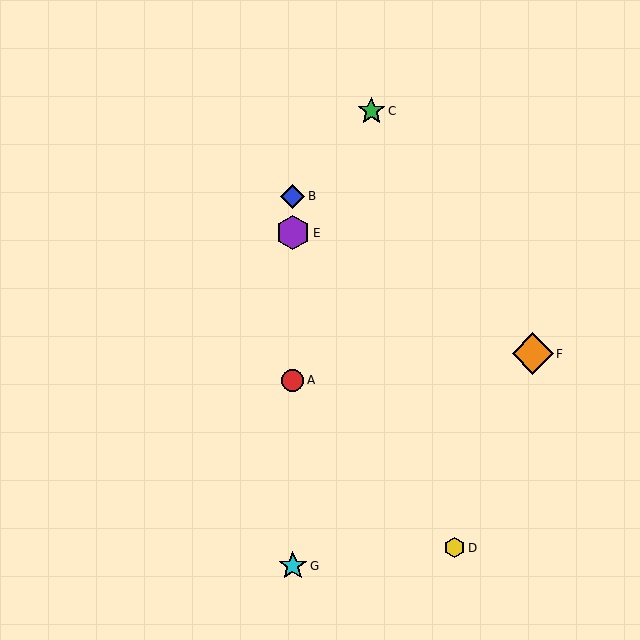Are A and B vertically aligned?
Yes, both are at x≈293.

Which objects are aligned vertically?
Objects A, B, E, G are aligned vertically.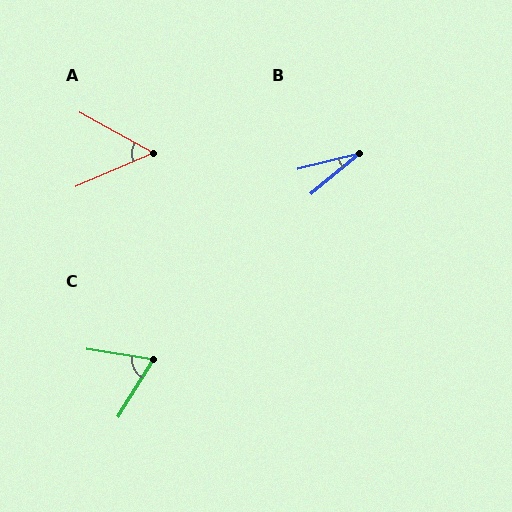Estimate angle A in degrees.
Approximately 52 degrees.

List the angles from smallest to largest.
B (26°), A (52°), C (68°).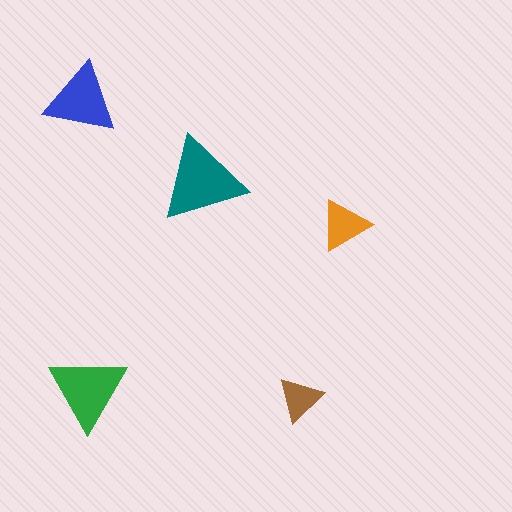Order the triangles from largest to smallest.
the teal one, the green one, the blue one, the orange one, the brown one.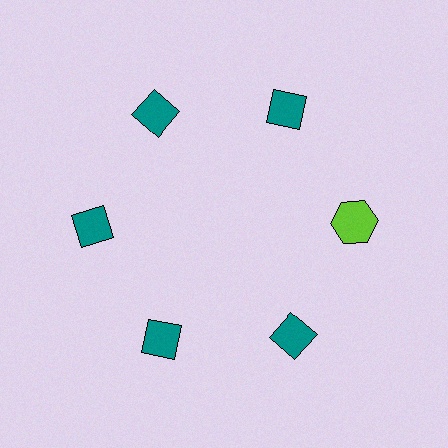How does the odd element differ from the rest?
It differs in both color (lime instead of teal) and shape (hexagon instead of diamond).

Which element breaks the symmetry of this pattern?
The lime hexagon at roughly the 3 o'clock position breaks the symmetry. All other shapes are teal diamonds.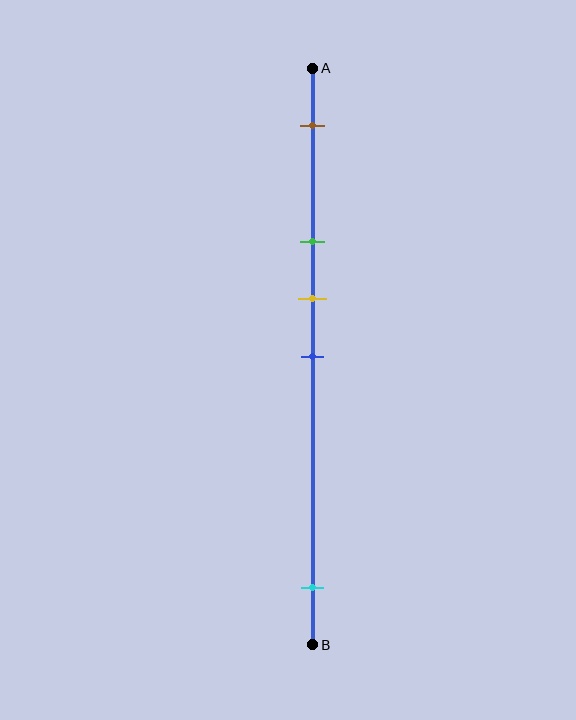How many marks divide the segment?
There are 5 marks dividing the segment.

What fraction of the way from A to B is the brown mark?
The brown mark is approximately 10% (0.1) of the way from A to B.